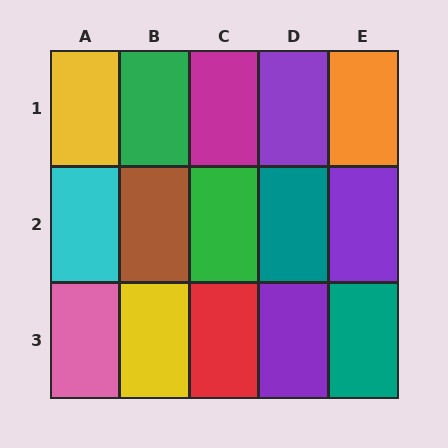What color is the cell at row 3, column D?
Purple.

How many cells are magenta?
1 cell is magenta.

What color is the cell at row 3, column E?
Teal.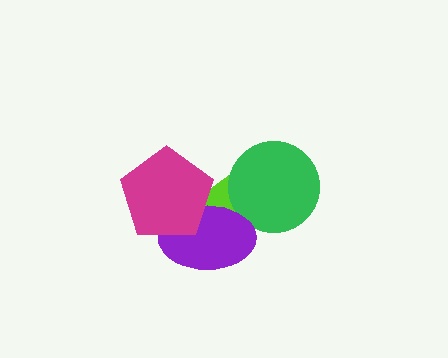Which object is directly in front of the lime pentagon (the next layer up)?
The green circle is directly in front of the lime pentagon.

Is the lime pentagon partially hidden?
Yes, it is partially covered by another shape.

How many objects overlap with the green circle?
2 objects overlap with the green circle.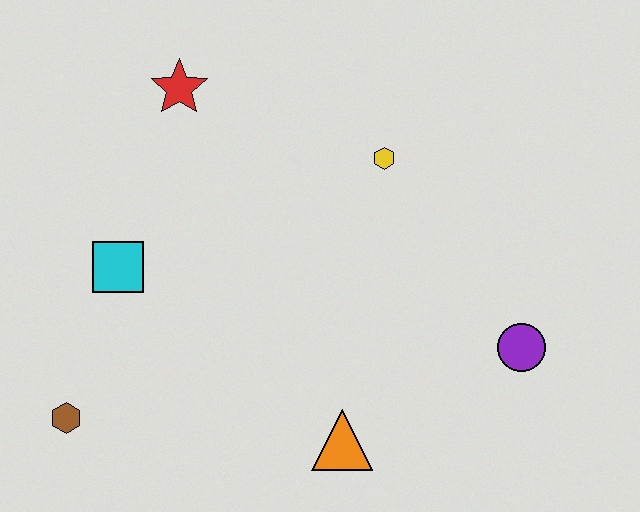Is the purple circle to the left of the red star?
No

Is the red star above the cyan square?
Yes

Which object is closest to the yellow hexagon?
The red star is closest to the yellow hexagon.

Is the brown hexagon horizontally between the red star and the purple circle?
No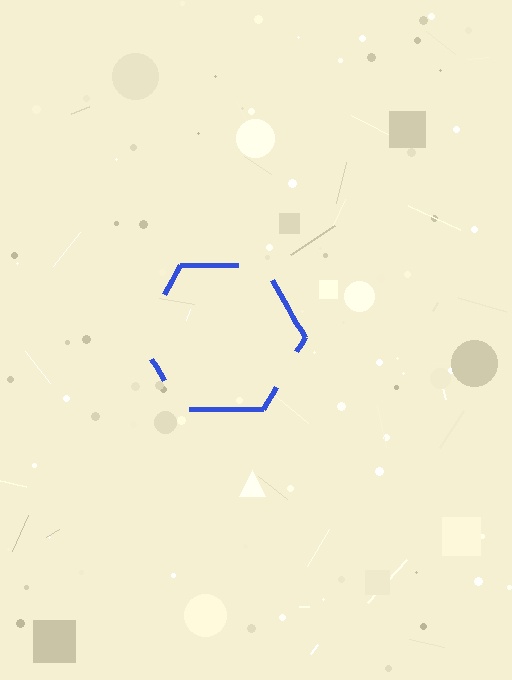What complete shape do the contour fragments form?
The contour fragments form a hexagon.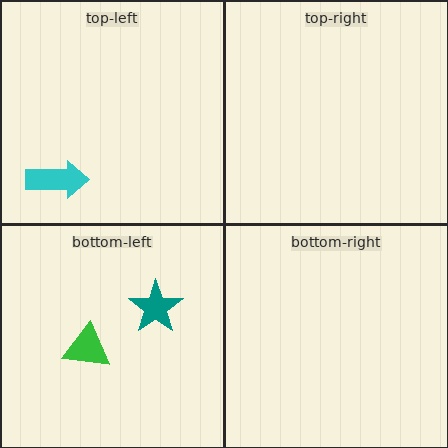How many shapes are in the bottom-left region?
2.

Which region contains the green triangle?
The bottom-left region.